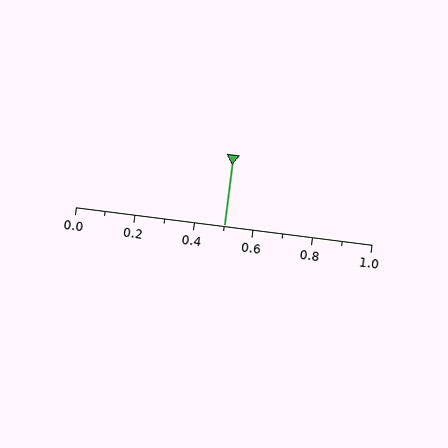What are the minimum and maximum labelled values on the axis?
The axis runs from 0.0 to 1.0.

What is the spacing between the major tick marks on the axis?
The major ticks are spaced 0.2 apart.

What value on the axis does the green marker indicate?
The marker indicates approximately 0.5.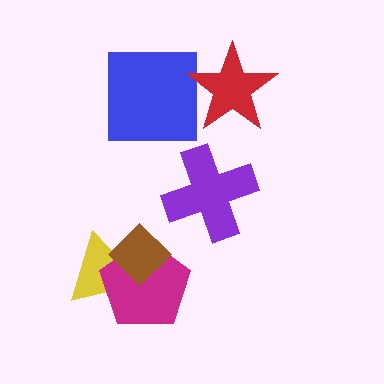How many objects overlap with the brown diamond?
2 objects overlap with the brown diamond.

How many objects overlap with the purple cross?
0 objects overlap with the purple cross.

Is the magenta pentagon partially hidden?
Yes, it is partially covered by another shape.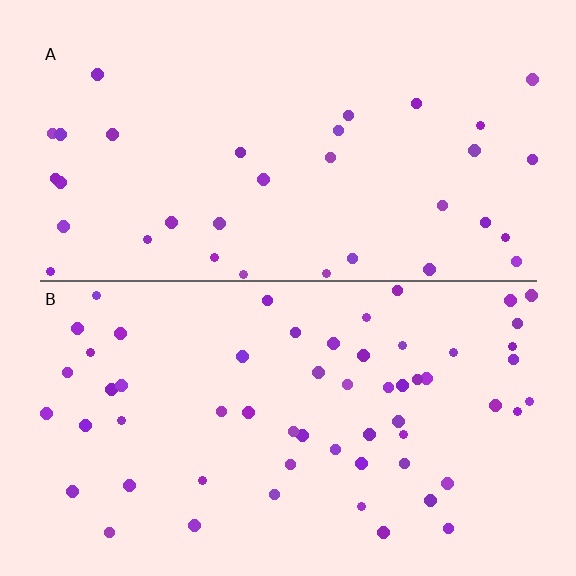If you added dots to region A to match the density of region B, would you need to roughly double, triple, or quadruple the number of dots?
Approximately double.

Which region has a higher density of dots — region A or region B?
B (the bottom).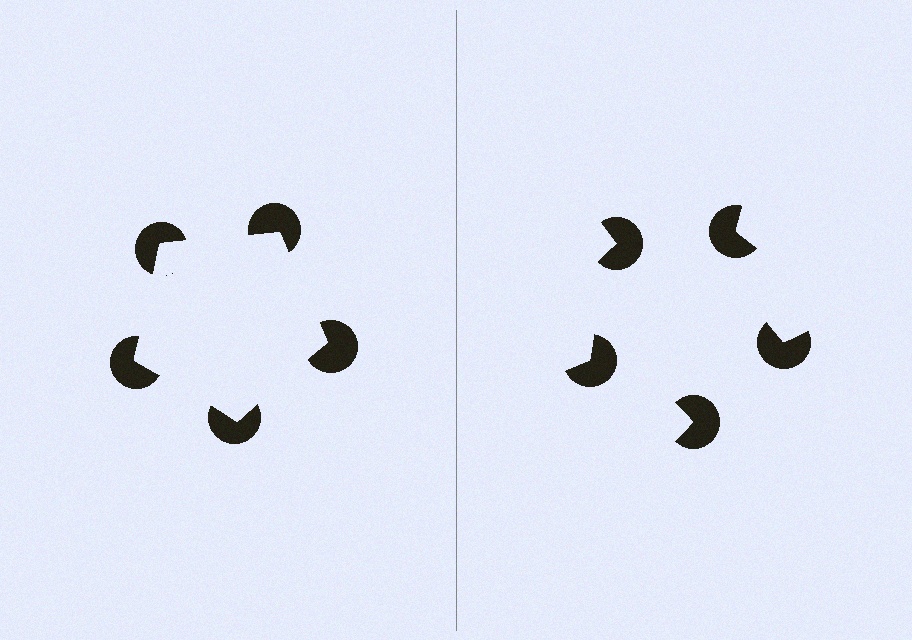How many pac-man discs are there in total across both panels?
10 — 5 on each side.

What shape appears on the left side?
An illusory pentagon.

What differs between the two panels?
The pac-man discs are positioned identically on both sides; only the wedge orientations differ. On the left they align to a pentagon; on the right they are misaligned.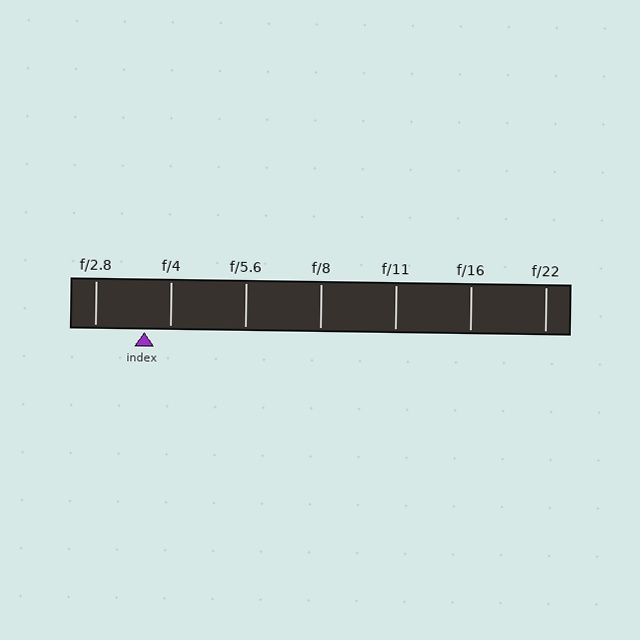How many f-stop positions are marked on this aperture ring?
There are 7 f-stop positions marked.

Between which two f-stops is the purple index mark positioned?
The index mark is between f/2.8 and f/4.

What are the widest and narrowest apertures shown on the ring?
The widest aperture shown is f/2.8 and the narrowest is f/22.